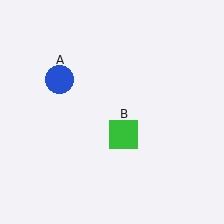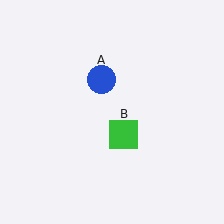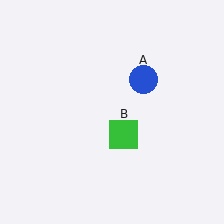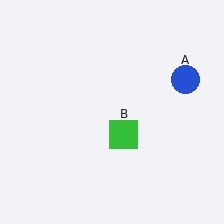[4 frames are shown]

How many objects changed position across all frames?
1 object changed position: blue circle (object A).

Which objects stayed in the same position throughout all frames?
Green square (object B) remained stationary.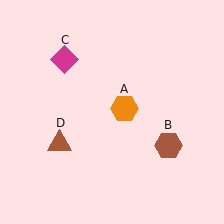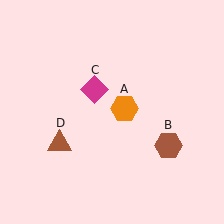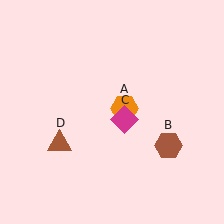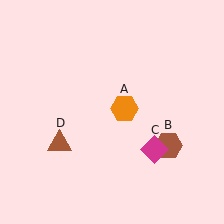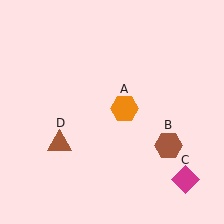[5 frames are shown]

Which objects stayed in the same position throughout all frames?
Orange hexagon (object A) and brown hexagon (object B) and brown triangle (object D) remained stationary.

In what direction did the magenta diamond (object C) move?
The magenta diamond (object C) moved down and to the right.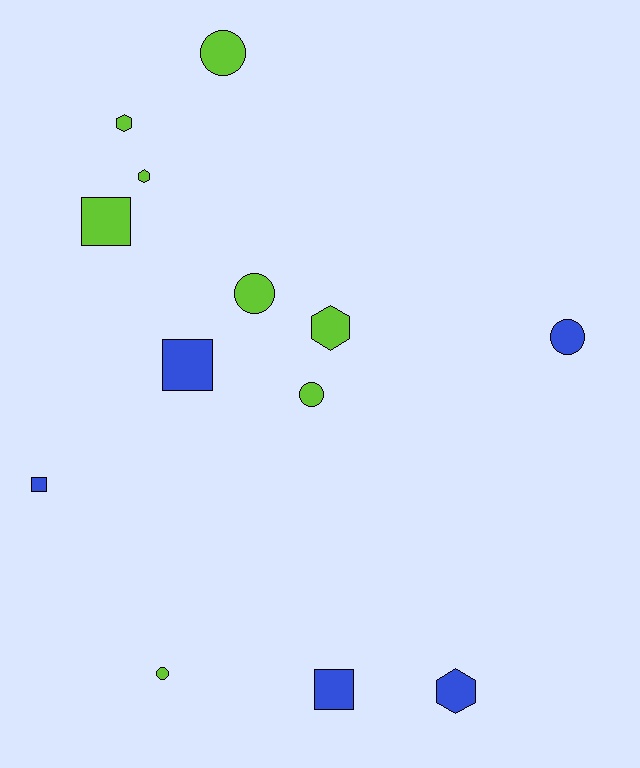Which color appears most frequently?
Lime, with 8 objects.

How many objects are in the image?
There are 13 objects.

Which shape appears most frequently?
Circle, with 5 objects.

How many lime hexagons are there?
There are 3 lime hexagons.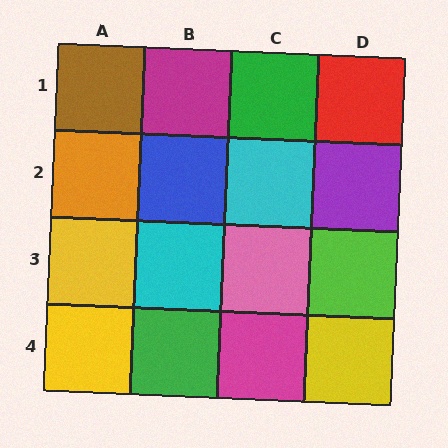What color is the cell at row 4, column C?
Magenta.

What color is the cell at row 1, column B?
Magenta.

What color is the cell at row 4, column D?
Yellow.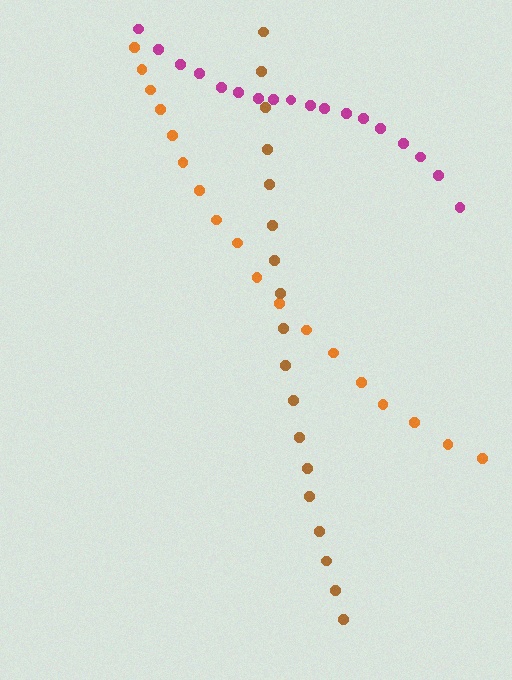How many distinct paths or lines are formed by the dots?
There are 3 distinct paths.